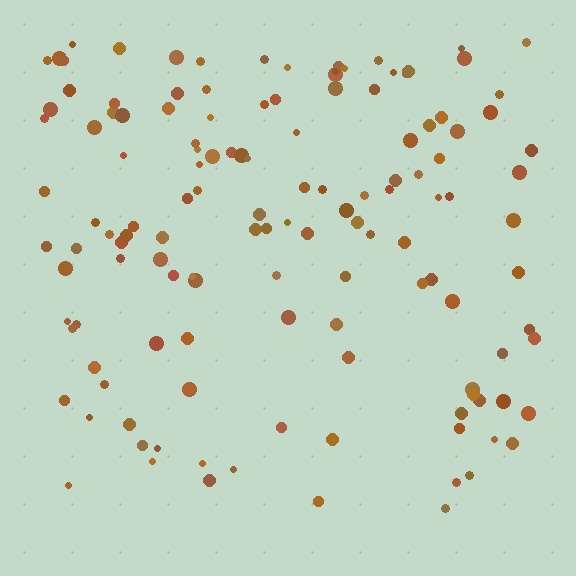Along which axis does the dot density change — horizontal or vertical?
Vertical.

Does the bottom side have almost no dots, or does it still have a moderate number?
Still a moderate number, just noticeably fewer than the top.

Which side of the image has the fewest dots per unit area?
The bottom.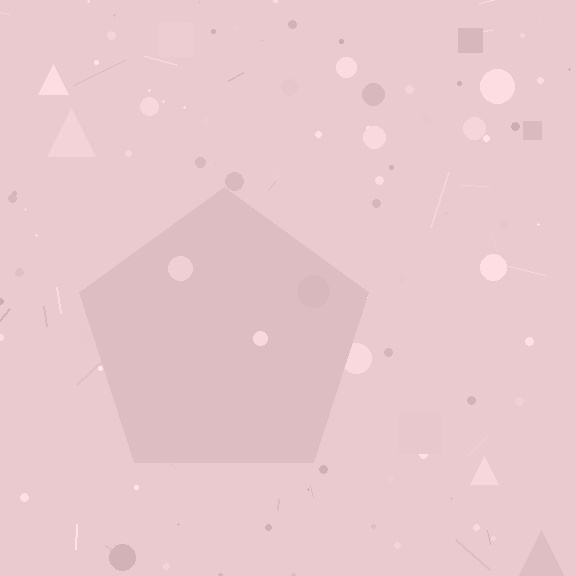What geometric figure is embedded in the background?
A pentagon is embedded in the background.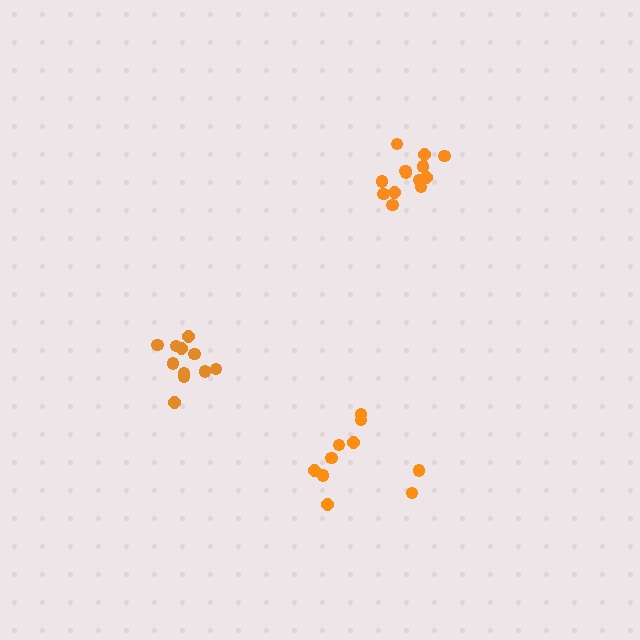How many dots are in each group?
Group 1: 11 dots, Group 2: 10 dots, Group 3: 13 dots (34 total).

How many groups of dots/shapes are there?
There are 3 groups.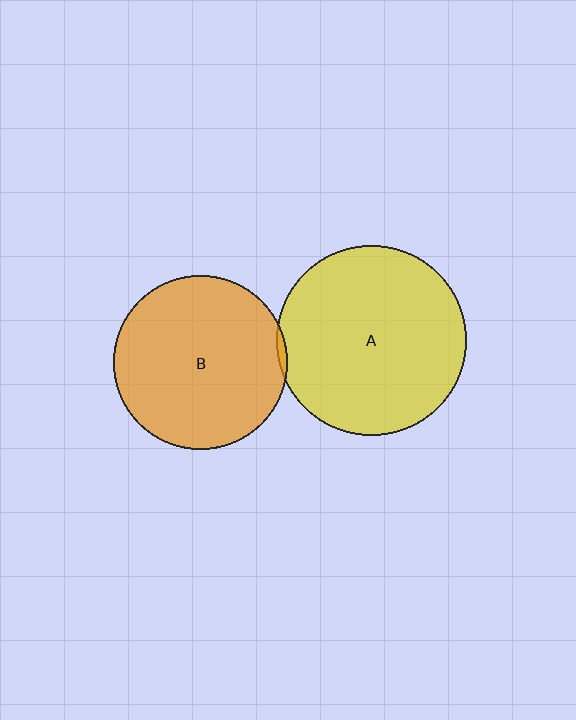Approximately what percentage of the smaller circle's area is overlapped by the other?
Approximately 5%.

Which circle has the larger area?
Circle A (yellow).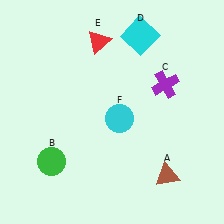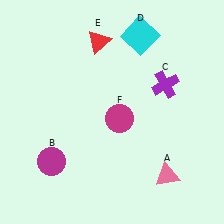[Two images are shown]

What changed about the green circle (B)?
In Image 1, B is green. In Image 2, it changed to magenta.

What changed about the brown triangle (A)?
In Image 1, A is brown. In Image 2, it changed to pink.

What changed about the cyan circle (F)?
In Image 1, F is cyan. In Image 2, it changed to magenta.